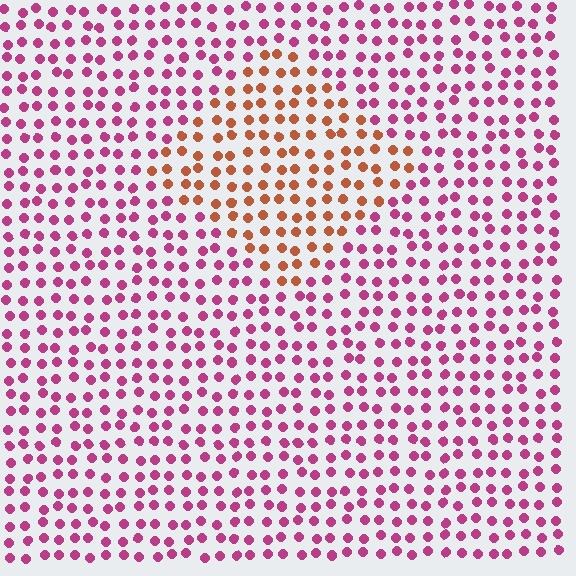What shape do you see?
I see a diamond.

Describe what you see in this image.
The image is filled with small magenta elements in a uniform arrangement. A diamond-shaped region is visible where the elements are tinted to a slightly different hue, forming a subtle color boundary.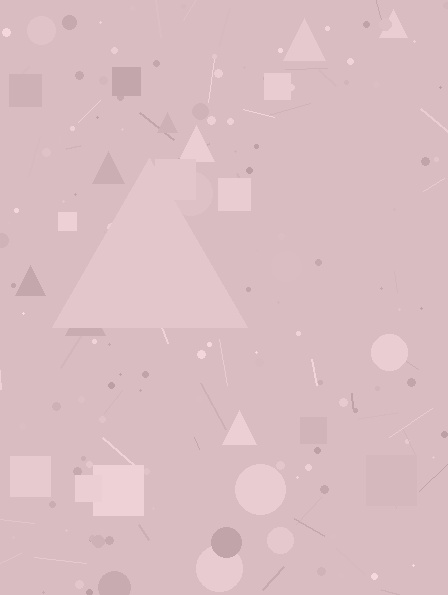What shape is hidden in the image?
A triangle is hidden in the image.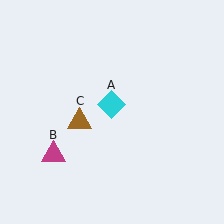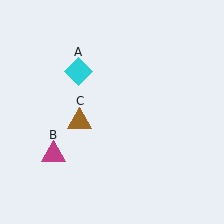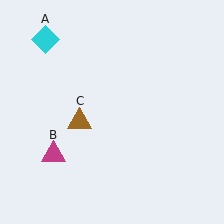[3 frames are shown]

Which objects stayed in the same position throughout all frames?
Magenta triangle (object B) and brown triangle (object C) remained stationary.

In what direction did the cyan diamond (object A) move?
The cyan diamond (object A) moved up and to the left.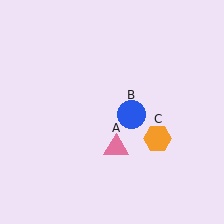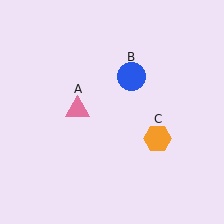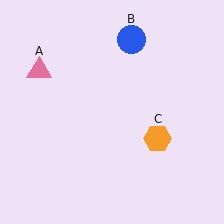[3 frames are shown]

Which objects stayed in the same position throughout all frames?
Orange hexagon (object C) remained stationary.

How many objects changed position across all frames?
2 objects changed position: pink triangle (object A), blue circle (object B).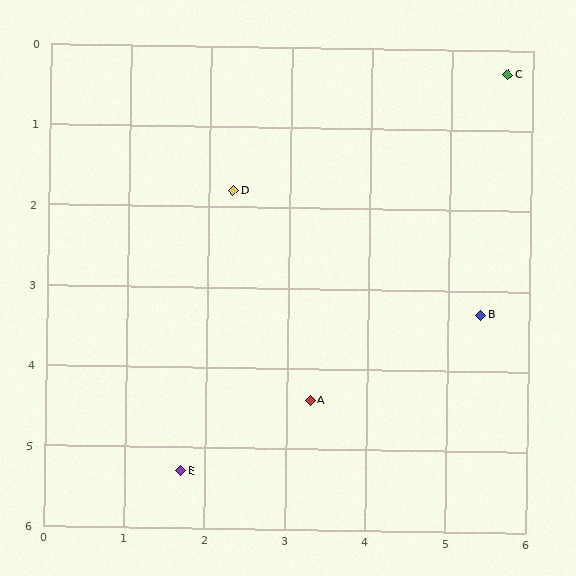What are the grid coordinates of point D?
Point D is at approximately (2.3, 1.8).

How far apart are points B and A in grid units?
Points B and A are about 2.4 grid units apart.